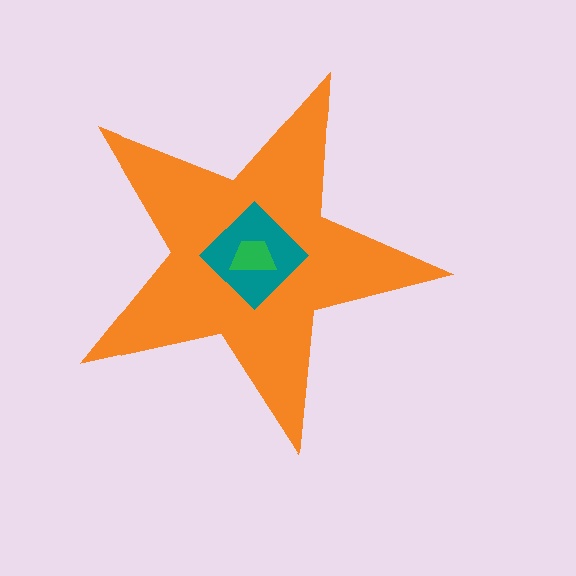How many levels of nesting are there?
3.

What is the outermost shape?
The orange star.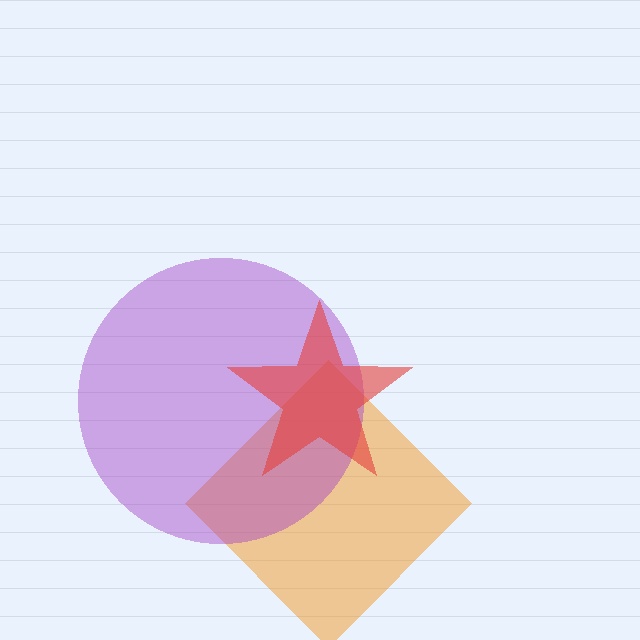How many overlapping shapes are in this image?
There are 3 overlapping shapes in the image.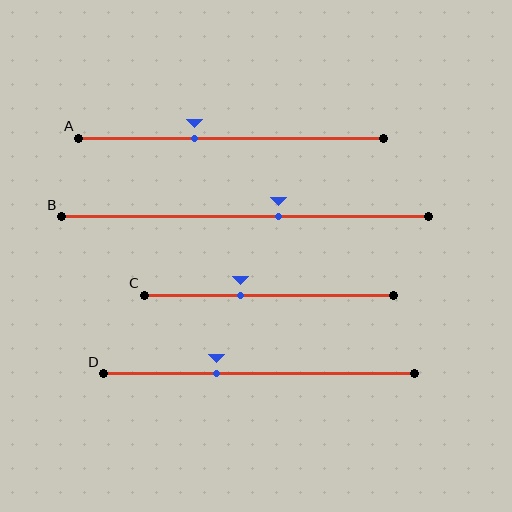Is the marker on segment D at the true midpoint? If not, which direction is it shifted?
No, the marker on segment D is shifted to the left by about 14% of the segment length.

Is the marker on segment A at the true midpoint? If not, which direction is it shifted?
No, the marker on segment A is shifted to the left by about 12% of the segment length.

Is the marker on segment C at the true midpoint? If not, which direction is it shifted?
No, the marker on segment C is shifted to the left by about 11% of the segment length.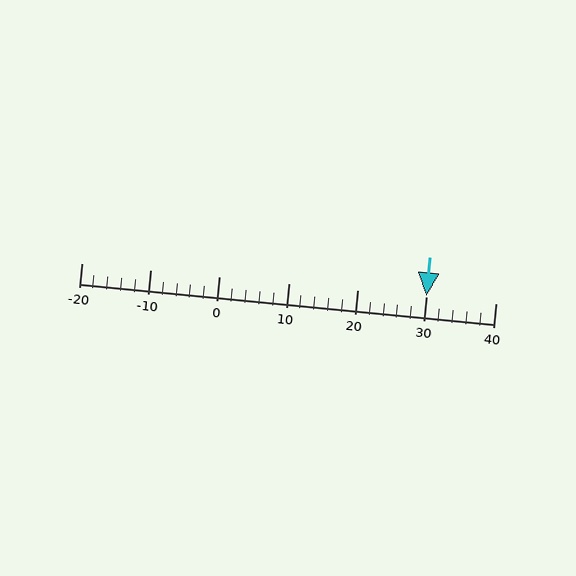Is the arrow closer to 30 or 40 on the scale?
The arrow is closer to 30.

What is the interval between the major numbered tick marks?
The major tick marks are spaced 10 units apart.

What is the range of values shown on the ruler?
The ruler shows values from -20 to 40.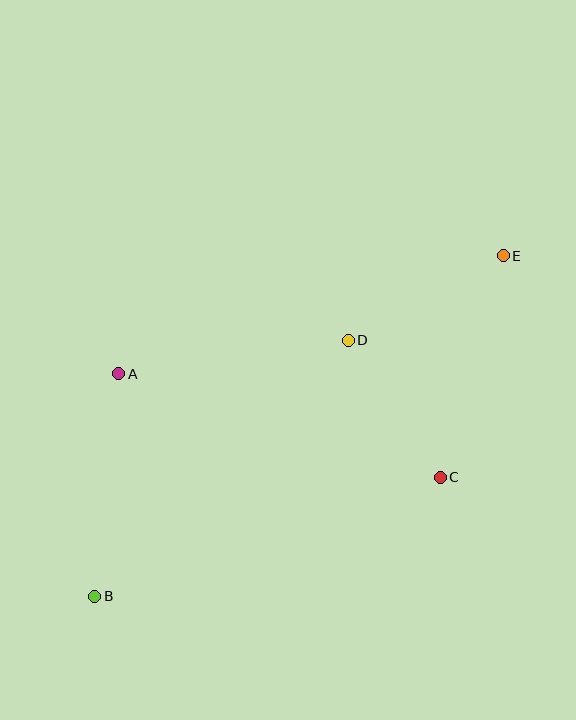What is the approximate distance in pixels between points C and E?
The distance between C and E is approximately 230 pixels.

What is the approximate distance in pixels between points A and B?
The distance between A and B is approximately 224 pixels.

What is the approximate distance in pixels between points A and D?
The distance between A and D is approximately 232 pixels.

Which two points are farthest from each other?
Points B and E are farthest from each other.